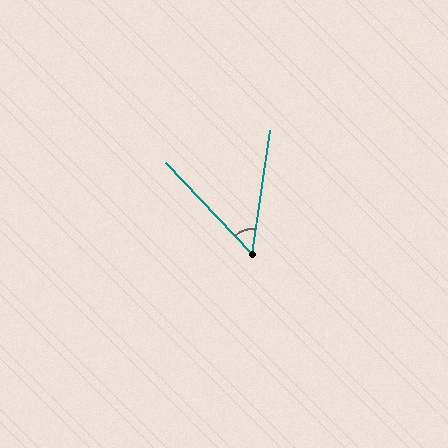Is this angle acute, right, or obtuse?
It is acute.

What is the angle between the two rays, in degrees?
Approximately 51 degrees.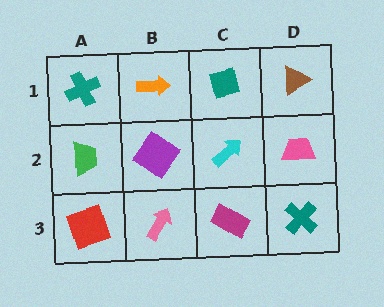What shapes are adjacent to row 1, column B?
A purple diamond (row 2, column B), a teal cross (row 1, column A), a teal diamond (row 1, column C).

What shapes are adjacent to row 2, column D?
A brown triangle (row 1, column D), a teal cross (row 3, column D), a cyan arrow (row 2, column C).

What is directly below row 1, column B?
A purple diamond.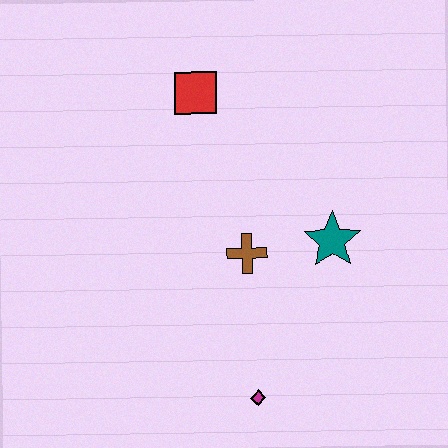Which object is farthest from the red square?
The magenta diamond is farthest from the red square.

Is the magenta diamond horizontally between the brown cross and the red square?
No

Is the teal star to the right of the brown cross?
Yes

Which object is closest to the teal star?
The brown cross is closest to the teal star.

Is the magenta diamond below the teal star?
Yes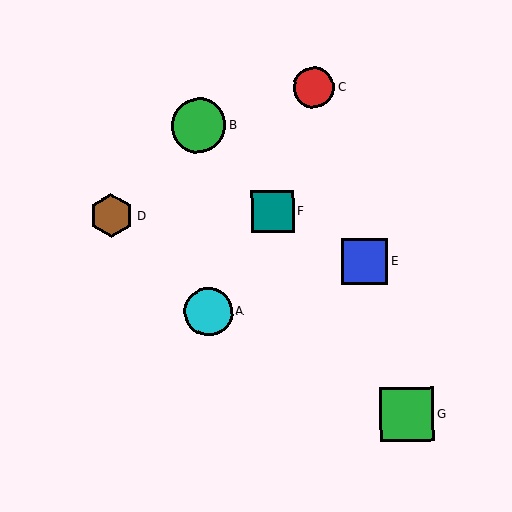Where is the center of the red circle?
The center of the red circle is at (314, 87).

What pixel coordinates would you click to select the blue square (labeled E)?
Click at (365, 262) to select the blue square E.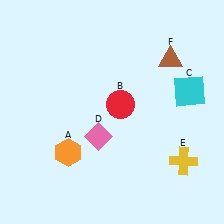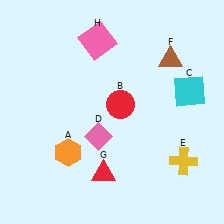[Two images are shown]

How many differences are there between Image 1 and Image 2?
There are 2 differences between the two images.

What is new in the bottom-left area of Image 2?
A red triangle (G) was added in the bottom-left area of Image 2.